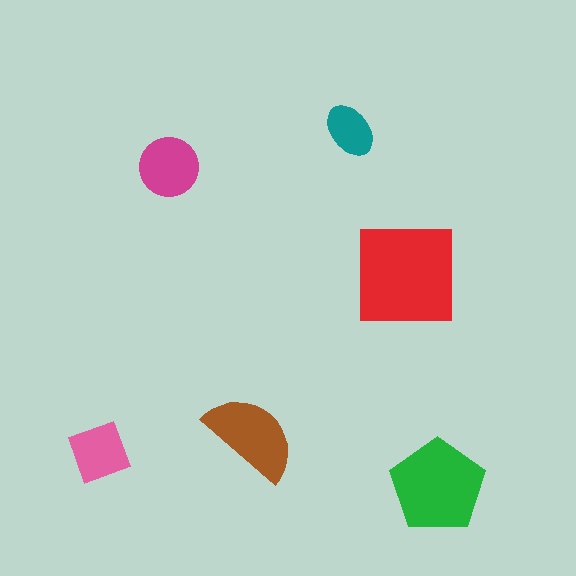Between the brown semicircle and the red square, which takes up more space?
The red square.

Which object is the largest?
The red square.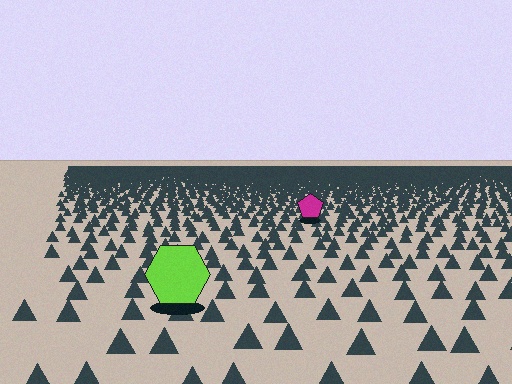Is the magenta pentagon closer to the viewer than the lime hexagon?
No. The lime hexagon is closer — you can tell from the texture gradient: the ground texture is coarser near it.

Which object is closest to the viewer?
The lime hexagon is closest. The texture marks near it are larger and more spread out.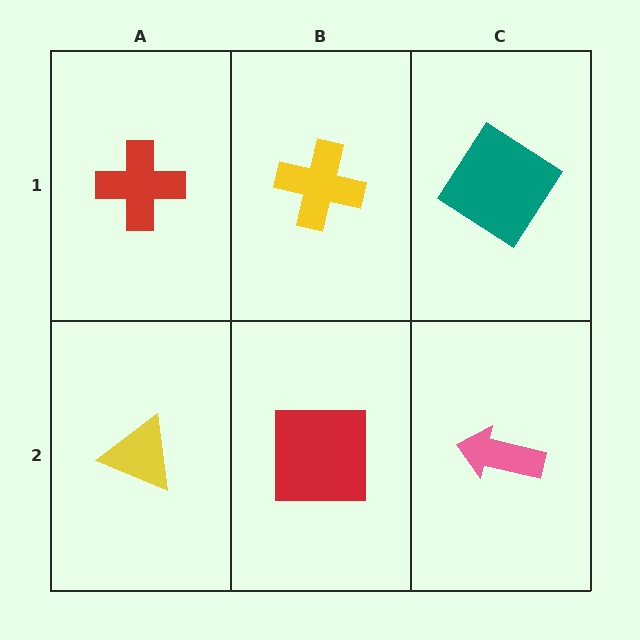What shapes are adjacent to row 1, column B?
A red square (row 2, column B), a red cross (row 1, column A), a teal diamond (row 1, column C).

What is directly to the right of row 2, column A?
A red square.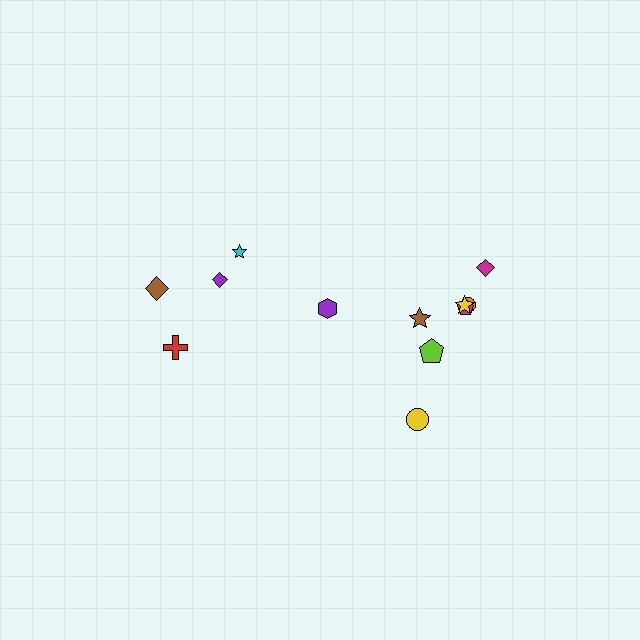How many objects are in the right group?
There are 7 objects.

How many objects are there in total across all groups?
There are 12 objects.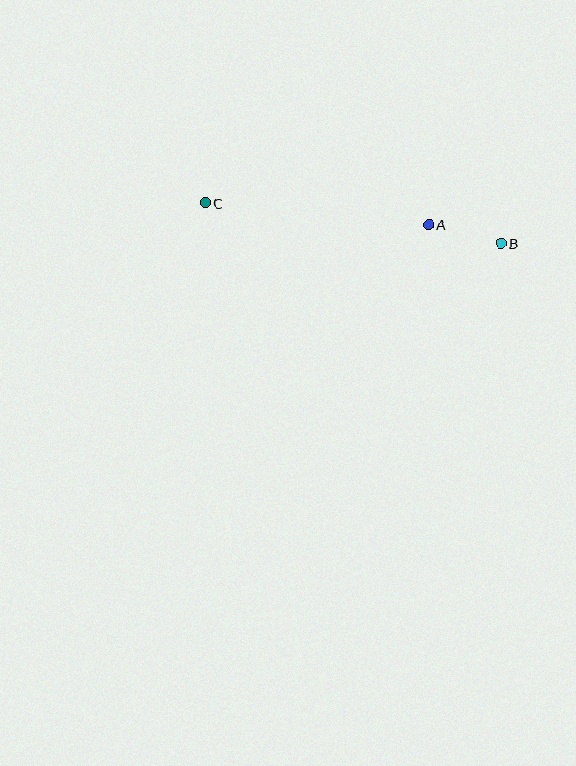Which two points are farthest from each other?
Points B and C are farthest from each other.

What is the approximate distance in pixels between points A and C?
The distance between A and C is approximately 224 pixels.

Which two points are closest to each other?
Points A and B are closest to each other.